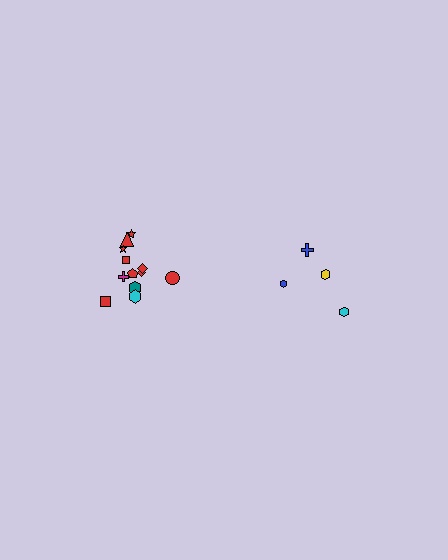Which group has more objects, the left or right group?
The left group.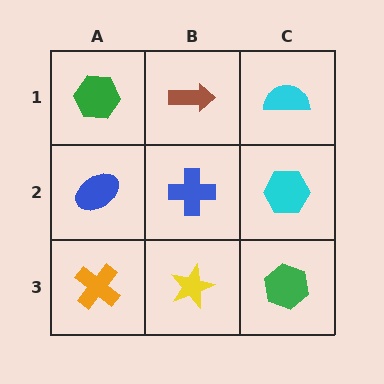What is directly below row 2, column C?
A green hexagon.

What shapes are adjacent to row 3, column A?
A blue ellipse (row 2, column A), a yellow star (row 3, column B).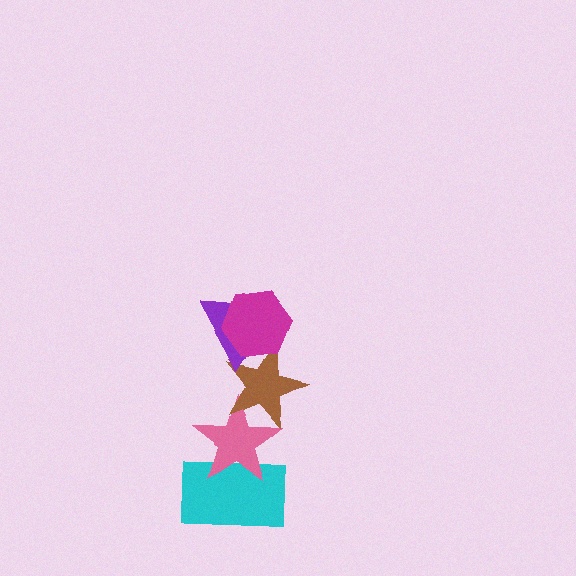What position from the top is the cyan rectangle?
The cyan rectangle is 5th from the top.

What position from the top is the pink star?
The pink star is 4th from the top.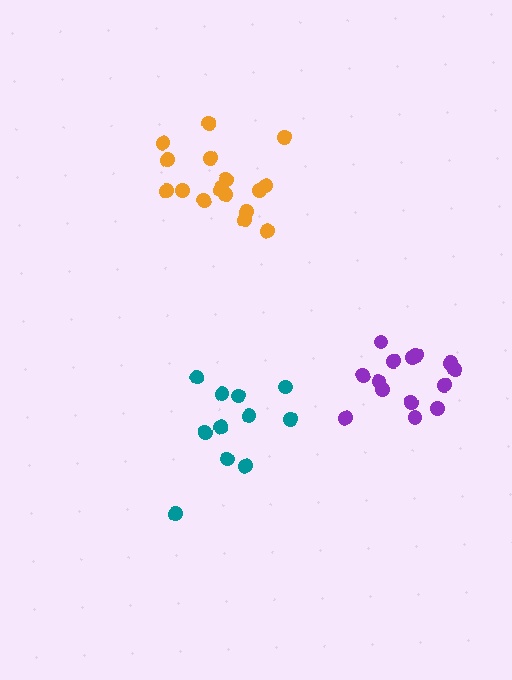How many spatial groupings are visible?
There are 3 spatial groupings.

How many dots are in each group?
Group 1: 11 dots, Group 2: 17 dots, Group 3: 14 dots (42 total).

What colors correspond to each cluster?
The clusters are colored: teal, orange, purple.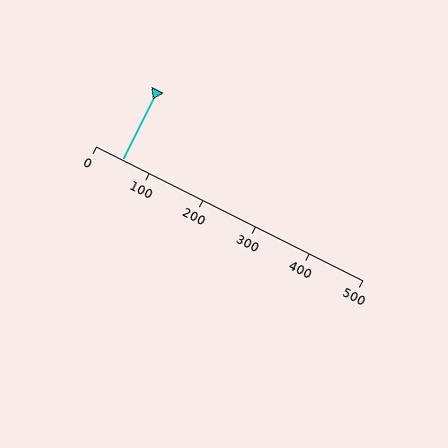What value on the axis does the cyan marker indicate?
The marker indicates approximately 50.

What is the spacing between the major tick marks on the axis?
The major ticks are spaced 100 apart.